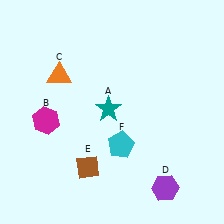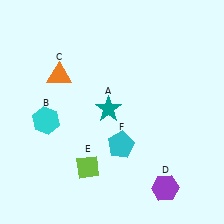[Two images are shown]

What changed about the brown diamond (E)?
In Image 1, E is brown. In Image 2, it changed to lime.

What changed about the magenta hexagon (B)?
In Image 1, B is magenta. In Image 2, it changed to cyan.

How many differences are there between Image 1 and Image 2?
There are 2 differences between the two images.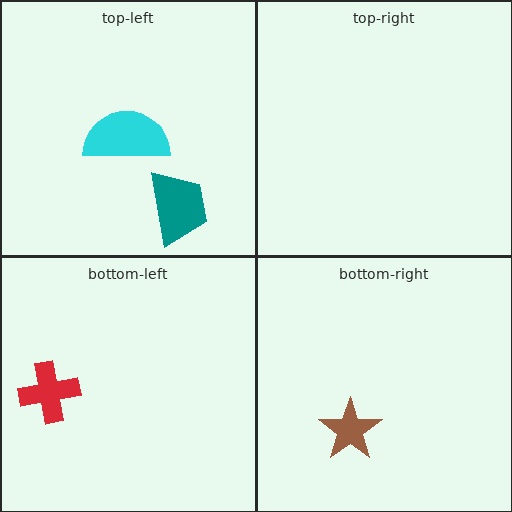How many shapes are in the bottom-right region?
1.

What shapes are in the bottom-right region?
The brown star.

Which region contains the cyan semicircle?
The top-left region.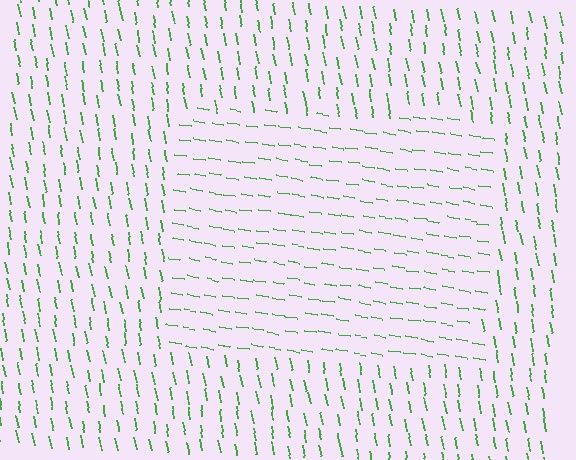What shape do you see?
I see a rectangle.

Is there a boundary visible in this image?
Yes, there is a texture boundary formed by a change in line orientation.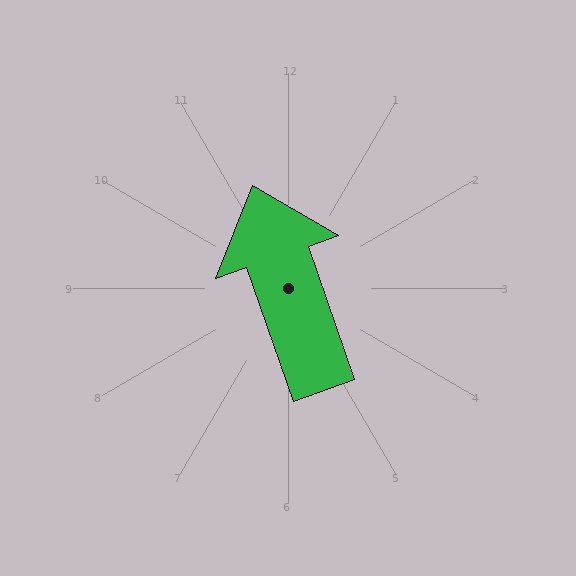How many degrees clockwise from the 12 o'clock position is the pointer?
Approximately 341 degrees.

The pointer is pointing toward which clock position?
Roughly 11 o'clock.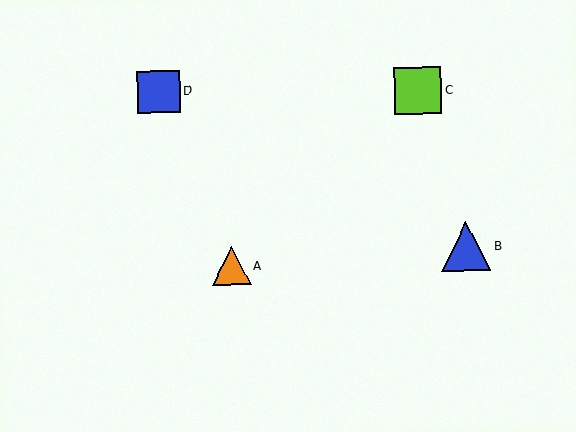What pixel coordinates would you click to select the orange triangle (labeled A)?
Click at (231, 266) to select the orange triangle A.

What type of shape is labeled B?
Shape B is a blue triangle.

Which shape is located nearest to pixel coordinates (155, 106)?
The blue square (labeled D) at (159, 92) is nearest to that location.